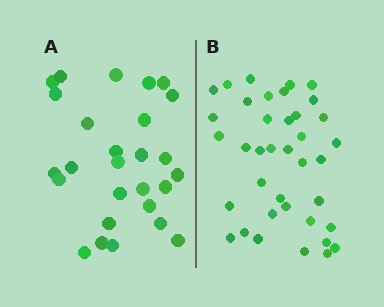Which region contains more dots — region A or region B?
Region B (the right region) has more dots.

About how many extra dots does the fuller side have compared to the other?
Region B has roughly 12 or so more dots than region A.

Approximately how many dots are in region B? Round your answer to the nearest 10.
About 40 dots. (The exact count is 38, which rounds to 40.)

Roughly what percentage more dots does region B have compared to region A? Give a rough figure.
About 40% more.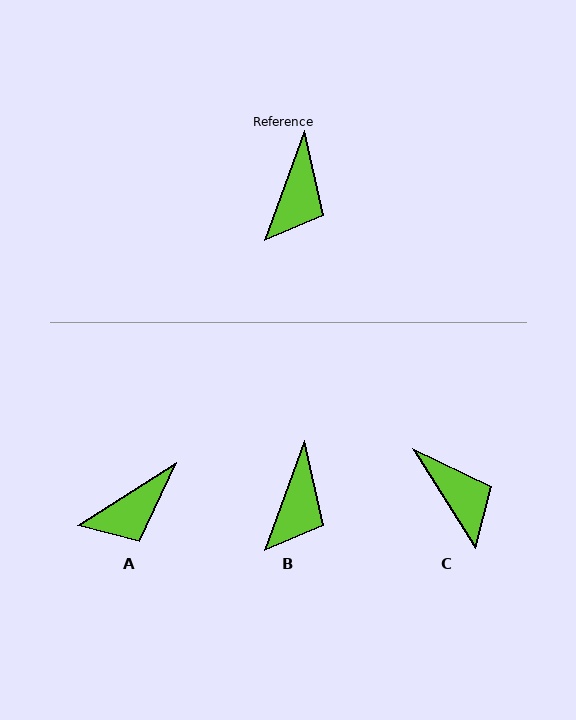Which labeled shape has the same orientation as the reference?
B.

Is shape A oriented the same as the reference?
No, it is off by about 37 degrees.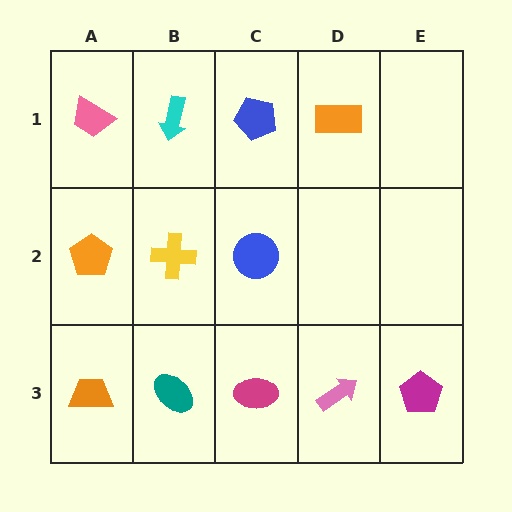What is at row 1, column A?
A pink trapezoid.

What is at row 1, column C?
A blue pentagon.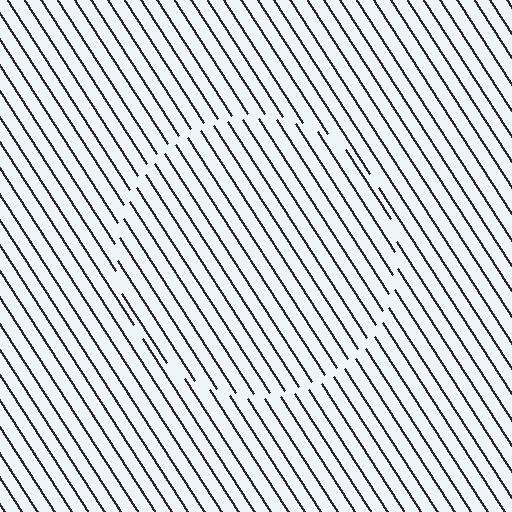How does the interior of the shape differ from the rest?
The interior of the shape contains the same grating, shifted by half a period — the contour is defined by the phase discontinuity where line-ends from the inner and outer gratings abut.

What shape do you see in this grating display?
An illusory circle. The interior of the shape contains the same grating, shifted by half a period — the contour is defined by the phase discontinuity where line-ends from the inner and outer gratings abut.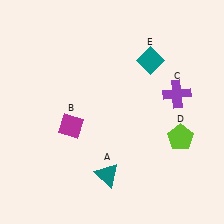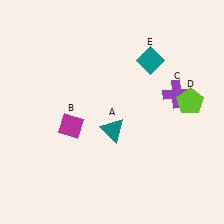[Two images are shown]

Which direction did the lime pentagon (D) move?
The lime pentagon (D) moved up.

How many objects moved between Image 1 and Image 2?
2 objects moved between the two images.